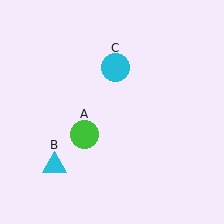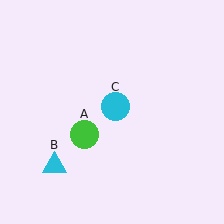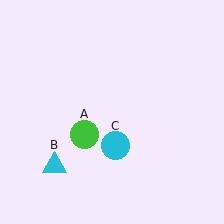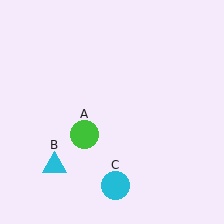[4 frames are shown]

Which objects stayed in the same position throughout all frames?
Green circle (object A) and cyan triangle (object B) remained stationary.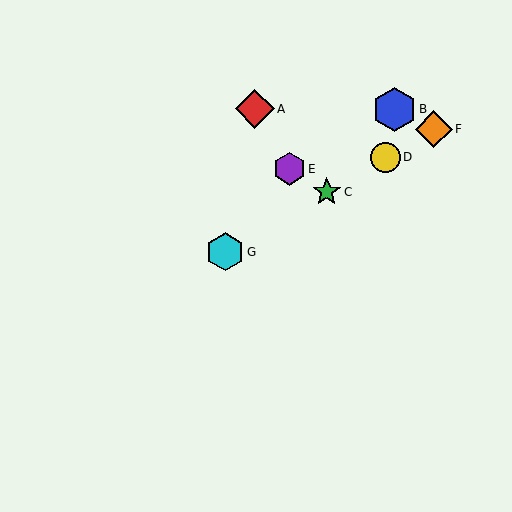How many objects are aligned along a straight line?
4 objects (C, D, F, G) are aligned along a straight line.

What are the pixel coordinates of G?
Object G is at (225, 252).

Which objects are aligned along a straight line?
Objects C, D, F, G are aligned along a straight line.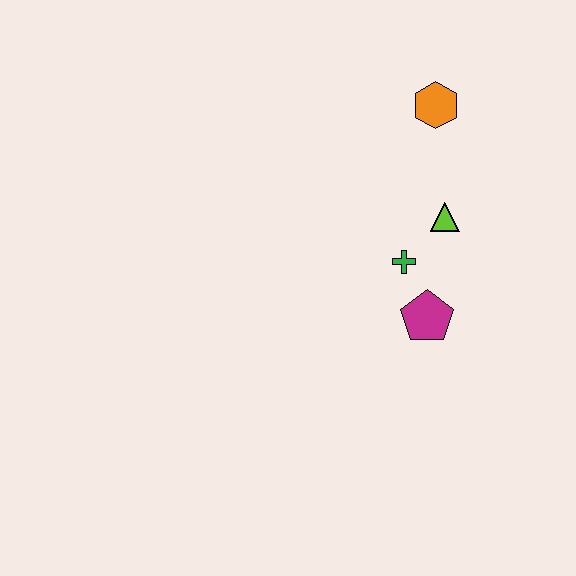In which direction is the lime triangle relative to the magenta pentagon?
The lime triangle is above the magenta pentagon.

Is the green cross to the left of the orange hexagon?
Yes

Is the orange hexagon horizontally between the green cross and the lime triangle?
Yes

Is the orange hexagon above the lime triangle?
Yes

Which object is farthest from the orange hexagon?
The magenta pentagon is farthest from the orange hexagon.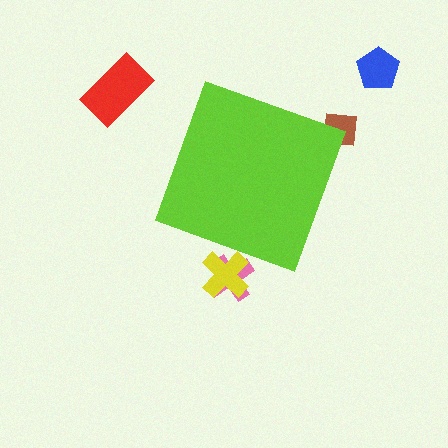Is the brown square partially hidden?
Yes, the brown square is partially hidden behind the lime diamond.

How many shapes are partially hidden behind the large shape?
3 shapes are partially hidden.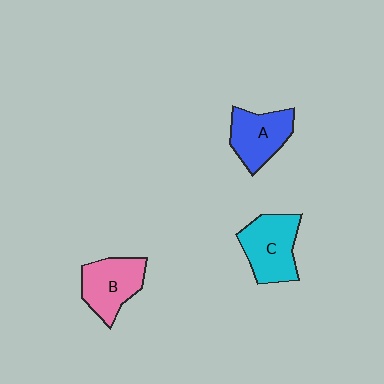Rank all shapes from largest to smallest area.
From largest to smallest: C (cyan), B (pink), A (blue).